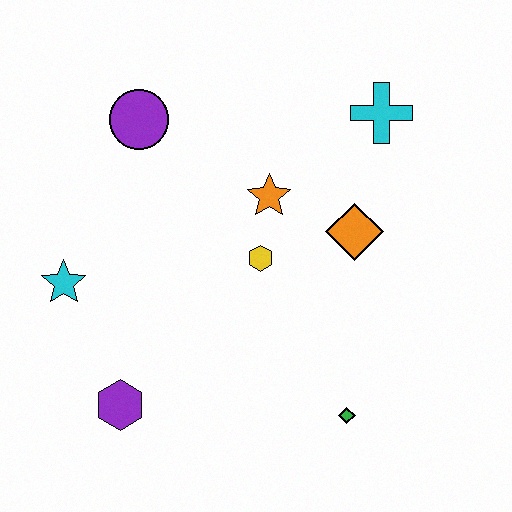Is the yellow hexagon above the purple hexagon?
Yes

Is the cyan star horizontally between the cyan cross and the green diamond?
No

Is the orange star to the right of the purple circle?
Yes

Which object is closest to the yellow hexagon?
The orange star is closest to the yellow hexagon.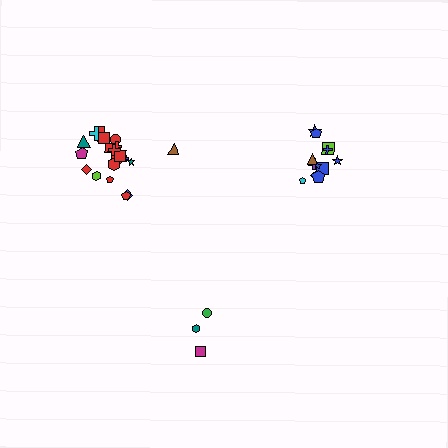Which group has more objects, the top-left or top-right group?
The top-left group.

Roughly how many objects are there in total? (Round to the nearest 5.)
Roughly 35 objects in total.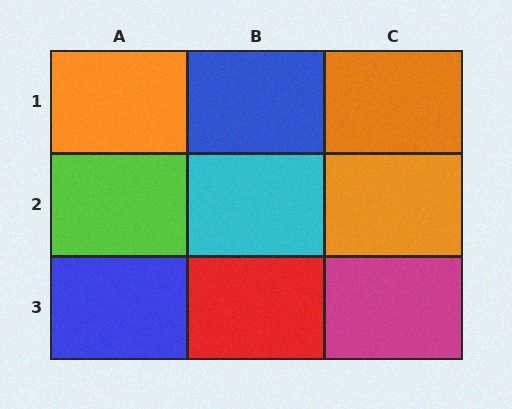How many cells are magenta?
1 cell is magenta.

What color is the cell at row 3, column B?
Red.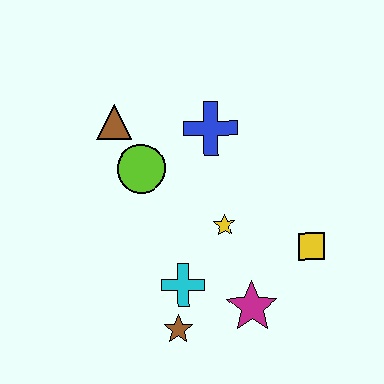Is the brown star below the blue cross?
Yes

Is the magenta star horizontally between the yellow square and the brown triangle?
Yes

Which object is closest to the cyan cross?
The brown star is closest to the cyan cross.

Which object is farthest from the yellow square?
The brown triangle is farthest from the yellow square.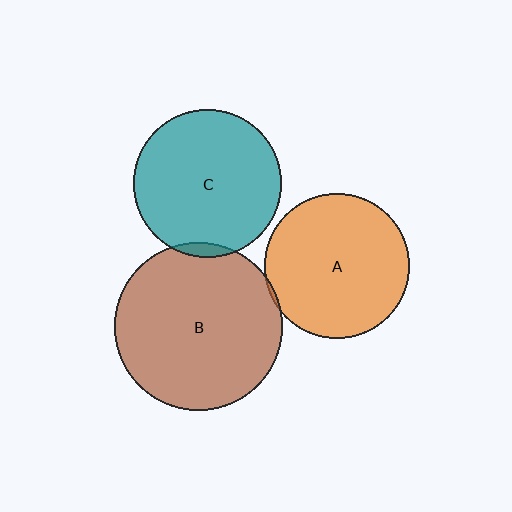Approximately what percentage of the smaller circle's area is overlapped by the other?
Approximately 5%.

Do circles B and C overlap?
Yes.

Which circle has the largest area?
Circle B (brown).